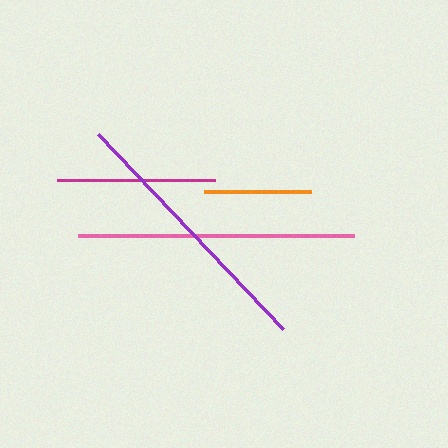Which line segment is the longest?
The pink line is the longest at approximately 276 pixels.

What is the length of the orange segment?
The orange segment is approximately 108 pixels long.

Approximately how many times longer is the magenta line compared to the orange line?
The magenta line is approximately 1.5 times the length of the orange line.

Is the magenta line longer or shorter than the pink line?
The pink line is longer than the magenta line.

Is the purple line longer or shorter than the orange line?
The purple line is longer than the orange line.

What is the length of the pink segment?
The pink segment is approximately 276 pixels long.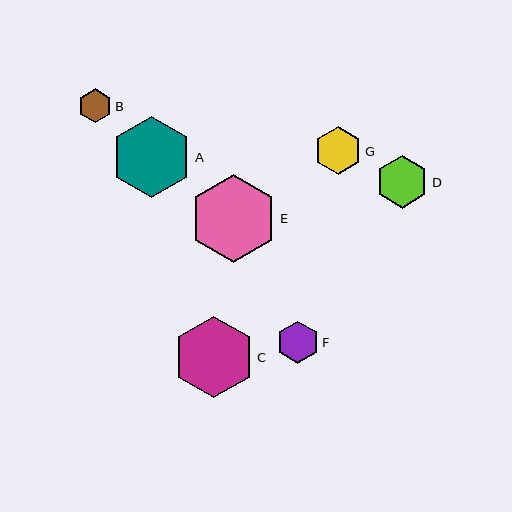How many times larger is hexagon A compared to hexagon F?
Hexagon A is approximately 1.9 times the size of hexagon F.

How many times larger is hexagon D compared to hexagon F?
Hexagon D is approximately 1.3 times the size of hexagon F.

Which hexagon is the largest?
Hexagon E is the largest with a size of approximately 88 pixels.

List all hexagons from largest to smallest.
From largest to smallest: E, C, A, D, G, F, B.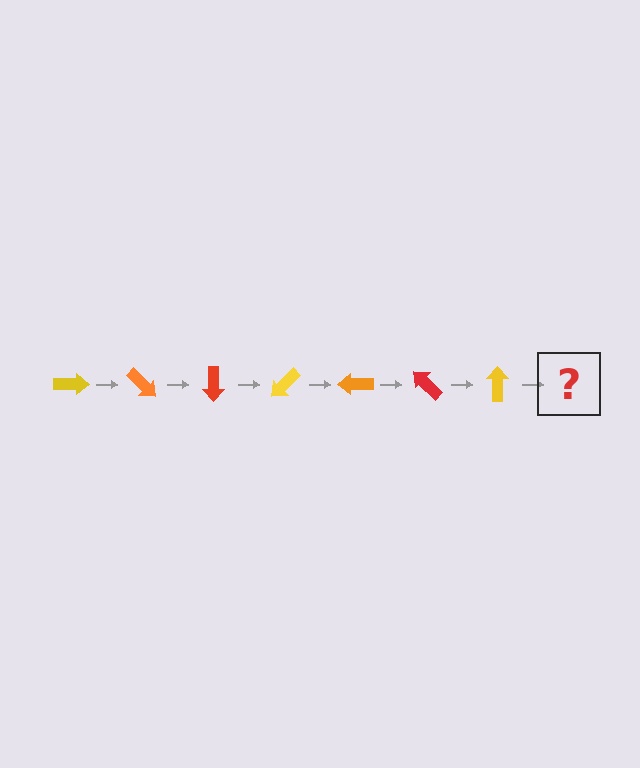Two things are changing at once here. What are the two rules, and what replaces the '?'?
The two rules are that it rotates 45 degrees each step and the color cycles through yellow, orange, and red. The '?' should be an orange arrow, rotated 315 degrees from the start.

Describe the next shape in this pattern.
It should be an orange arrow, rotated 315 degrees from the start.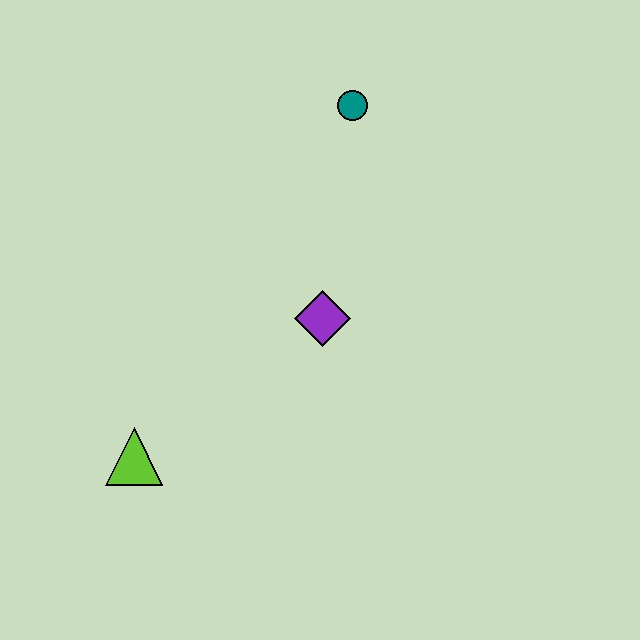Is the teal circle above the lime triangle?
Yes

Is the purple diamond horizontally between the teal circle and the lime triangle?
Yes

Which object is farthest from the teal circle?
The lime triangle is farthest from the teal circle.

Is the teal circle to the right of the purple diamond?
Yes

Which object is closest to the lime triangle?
The purple diamond is closest to the lime triangle.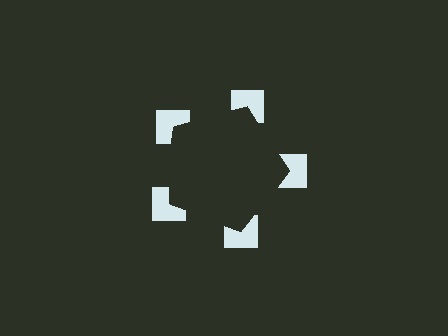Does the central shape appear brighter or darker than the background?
It typically appears slightly darker than the background, even though no actual brightness change is drawn.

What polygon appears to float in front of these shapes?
An illusory pentagon — its edges are inferred from the aligned wedge cuts in the notched squares, not physically drawn.